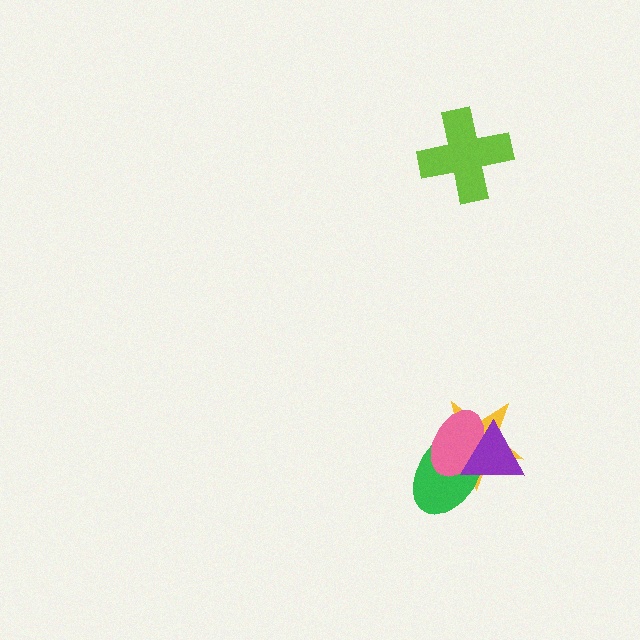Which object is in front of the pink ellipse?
The purple triangle is in front of the pink ellipse.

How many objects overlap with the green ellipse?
3 objects overlap with the green ellipse.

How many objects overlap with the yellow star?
3 objects overlap with the yellow star.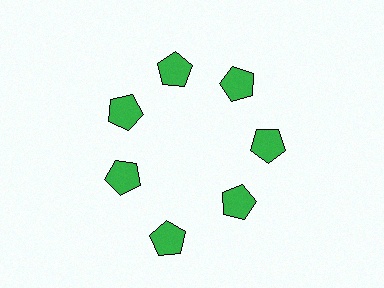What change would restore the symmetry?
The symmetry would be restored by moving it inward, back onto the ring so that all 7 pentagons sit at equal angles and equal distance from the center.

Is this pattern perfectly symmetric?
No. The 7 green pentagons are arranged in a ring, but one element near the 6 o'clock position is pushed outward from the center, breaking the 7-fold rotational symmetry.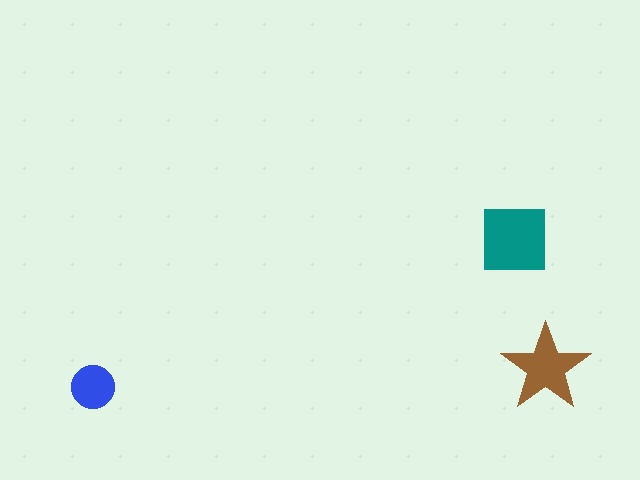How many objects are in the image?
There are 3 objects in the image.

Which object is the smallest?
The blue circle.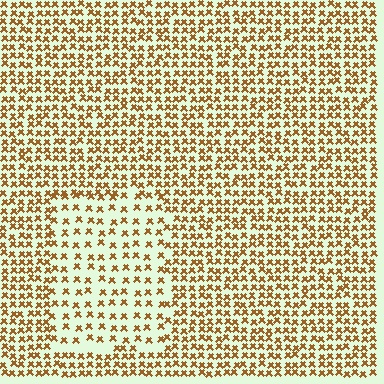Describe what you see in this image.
The image contains small brown elements arranged at two different densities. A rectangle-shaped region is visible where the elements are less densely packed than the surrounding area.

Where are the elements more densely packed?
The elements are more densely packed outside the rectangle boundary.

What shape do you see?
I see a rectangle.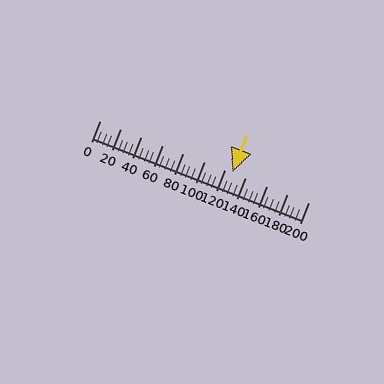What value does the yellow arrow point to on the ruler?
The yellow arrow points to approximately 127.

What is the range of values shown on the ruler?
The ruler shows values from 0 to 200.